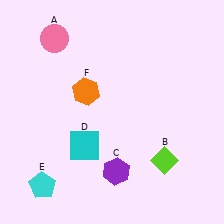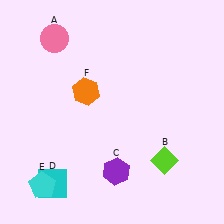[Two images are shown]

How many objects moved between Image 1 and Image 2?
1 object moved between the two images.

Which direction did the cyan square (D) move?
The cyan square (D) moved down.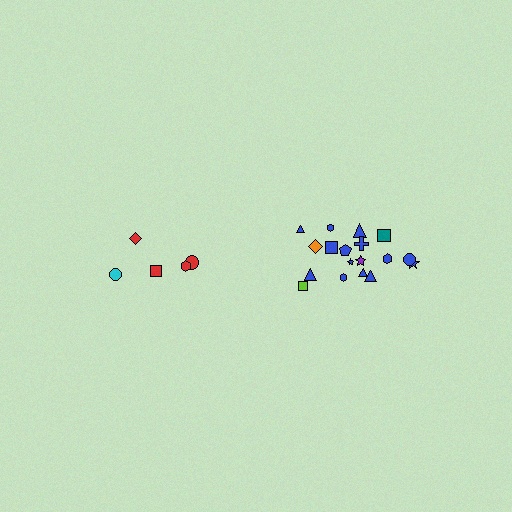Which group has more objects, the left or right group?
The right group.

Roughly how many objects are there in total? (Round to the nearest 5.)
Roughly 25 objects in total.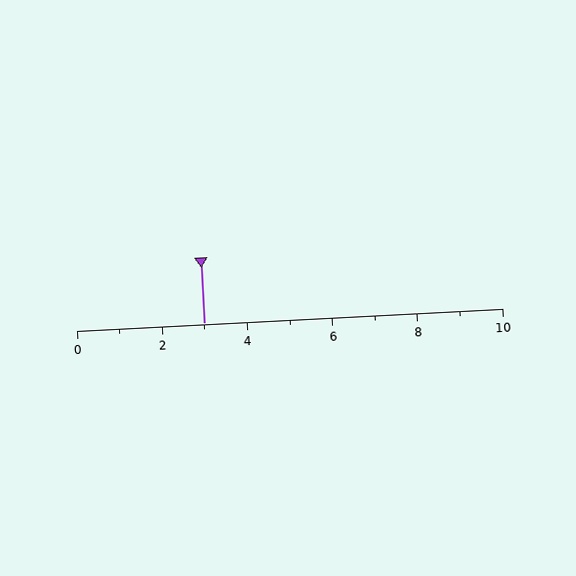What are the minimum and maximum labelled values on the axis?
The axis runs from 0 to 10.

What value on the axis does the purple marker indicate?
The marker indicates approximately 3.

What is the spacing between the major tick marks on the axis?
The major ticks are spaced 2 apart.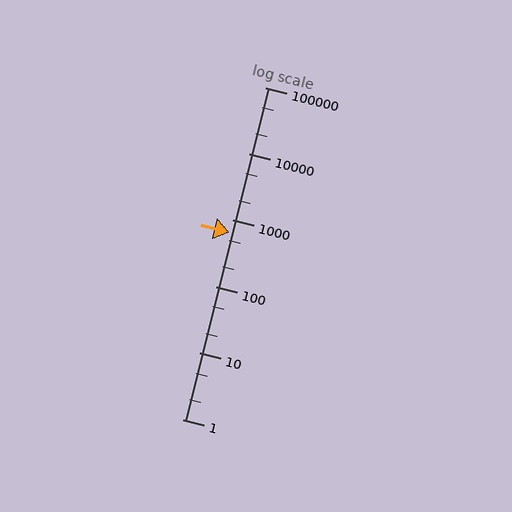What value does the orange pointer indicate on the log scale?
The pointer indicates approximately 650.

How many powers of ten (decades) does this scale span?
The scale spans 5 decades, from 1 to 100000.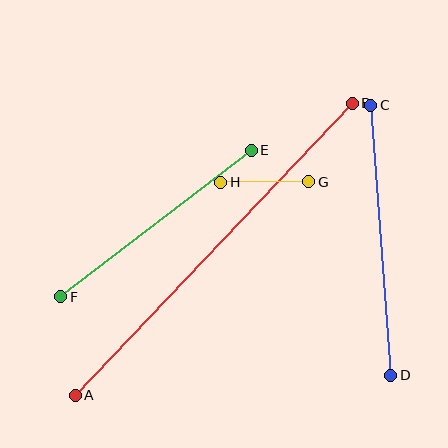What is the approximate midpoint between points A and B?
The midpoint is at approximately (214, 249) pixels.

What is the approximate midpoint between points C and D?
The midpoint is at approximately (381, 240) pixels.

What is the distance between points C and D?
The distance is approximately 271 pixels.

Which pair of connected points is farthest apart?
Points A and B are farthest apart.